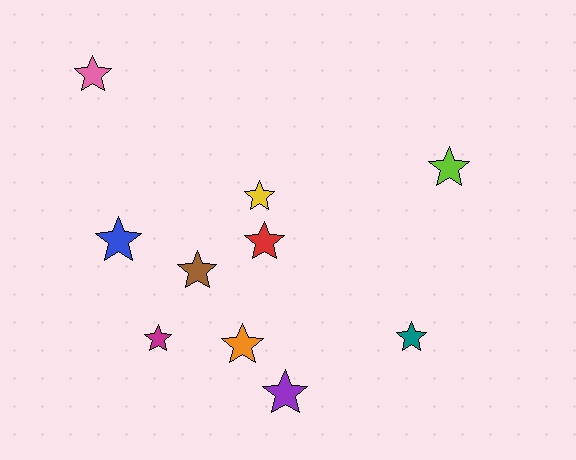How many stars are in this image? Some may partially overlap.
There are 10 stars.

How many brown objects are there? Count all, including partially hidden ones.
There is 1 brown object.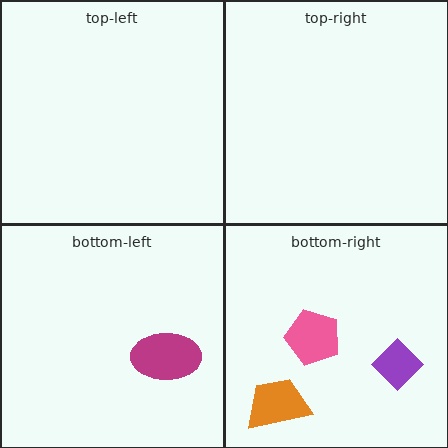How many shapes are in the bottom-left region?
1.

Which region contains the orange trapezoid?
The bottom-right region.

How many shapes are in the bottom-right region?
3.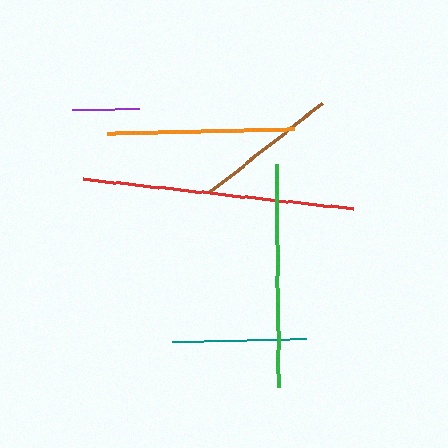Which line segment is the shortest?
The purple line is the shortest at approximately 67 pixels.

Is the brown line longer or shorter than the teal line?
The brown line is longer than the teal line.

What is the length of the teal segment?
The teal segment is approximately 134 pixels long.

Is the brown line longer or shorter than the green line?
The green line is longer than the brown line.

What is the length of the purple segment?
The purple segment is approximately 67 pixels long.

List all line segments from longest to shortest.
From longest to shortest: red, green, orange, brown, teal, purple.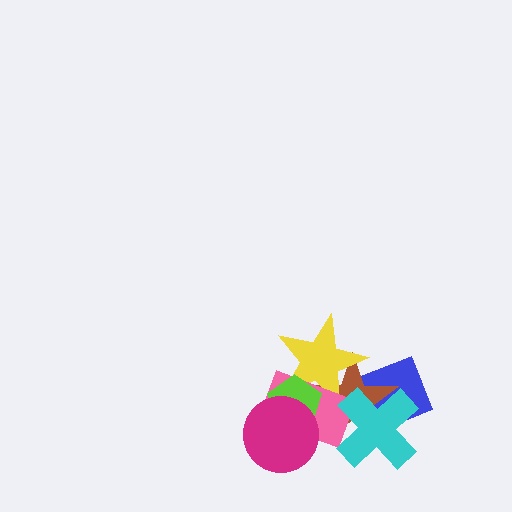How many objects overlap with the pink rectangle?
5 objects overlap with the pink rectangle.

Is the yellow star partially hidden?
Yes, it is partially covered by another shape.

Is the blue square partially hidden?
Yes, it is partially covered by another shape.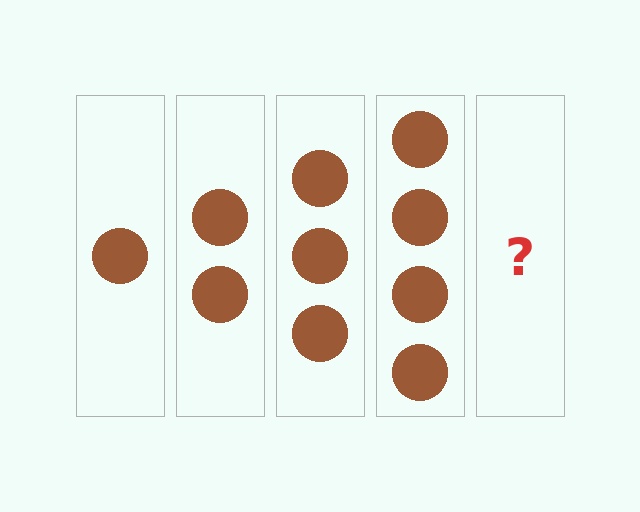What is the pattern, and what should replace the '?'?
The pattern is that each step adds one more circle. The '?' should be 5 circles.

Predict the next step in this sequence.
The next step is 5 circles.